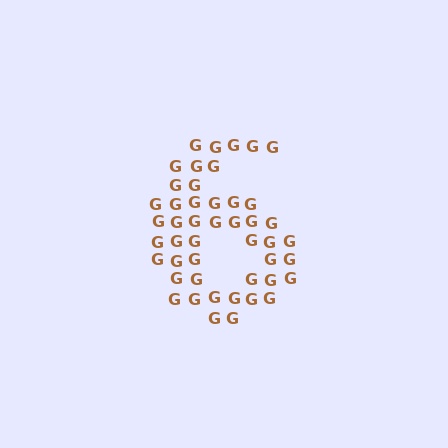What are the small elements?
The small elements are letter G's.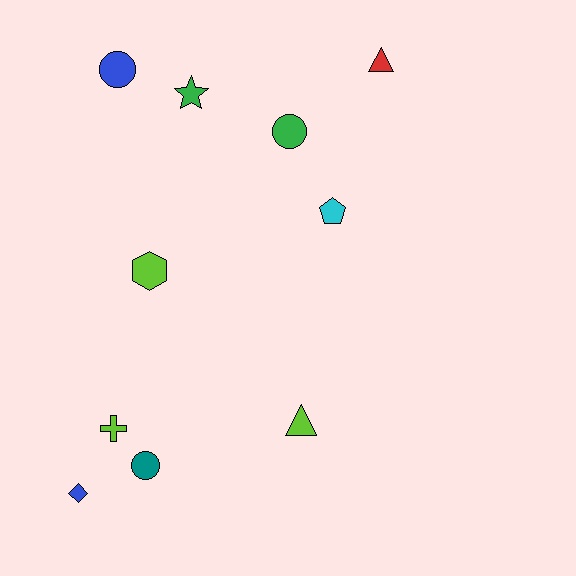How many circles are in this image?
There are 3 circles.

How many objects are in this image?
There are 10 objects.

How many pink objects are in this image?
There are no pink objects.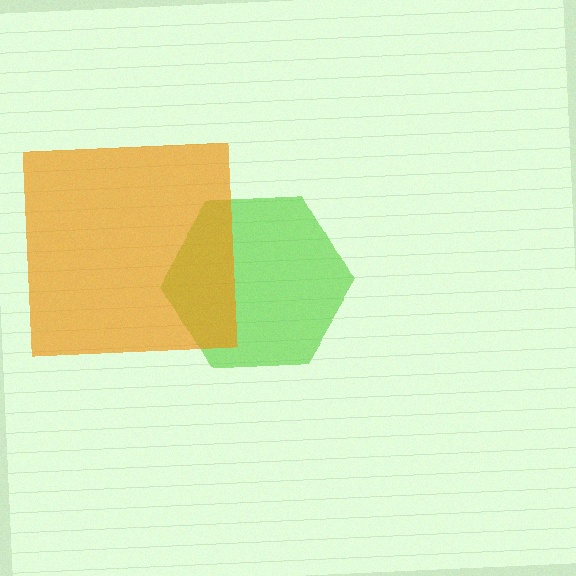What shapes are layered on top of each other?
The layered shapes are: a lime hexagon, an orange square.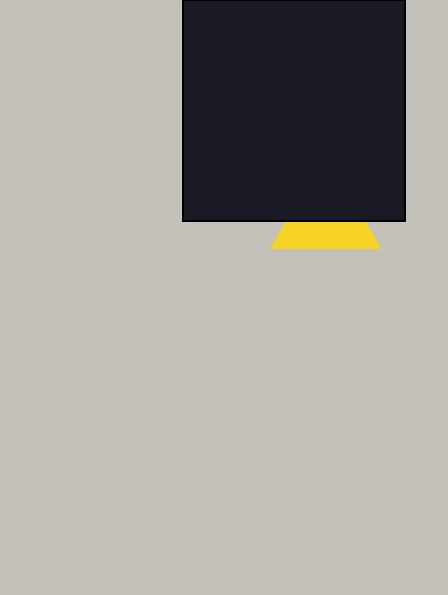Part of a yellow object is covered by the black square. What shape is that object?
It is a triangle.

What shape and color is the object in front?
The object in front is a black square.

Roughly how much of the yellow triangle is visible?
About half of it is visible (roughly 49%).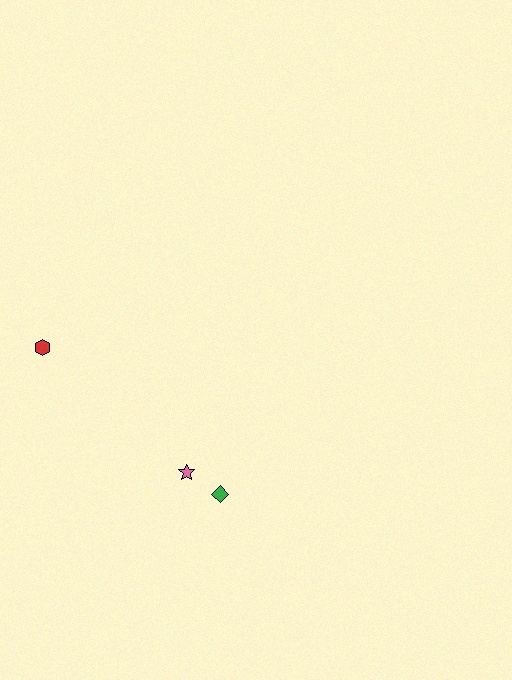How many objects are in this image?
There are 3 objects.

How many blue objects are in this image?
There are no blue objects.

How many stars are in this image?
There is 1 star.